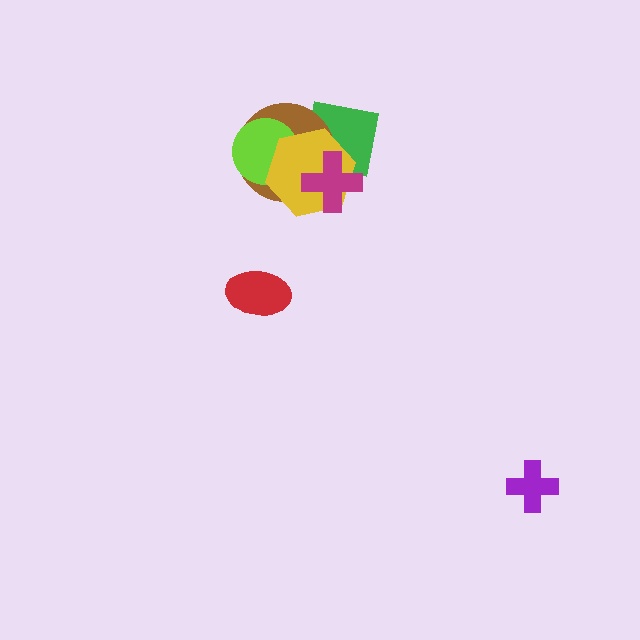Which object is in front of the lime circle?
The yellow hexagon is in front of the lime circle.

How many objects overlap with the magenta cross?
3 objects overlap with the magenta cross.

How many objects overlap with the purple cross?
0 objects overlap with the purple cross.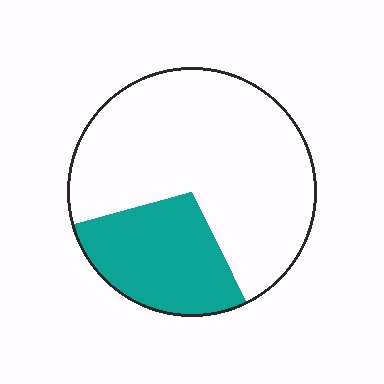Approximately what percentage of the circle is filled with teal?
Approximately 30%.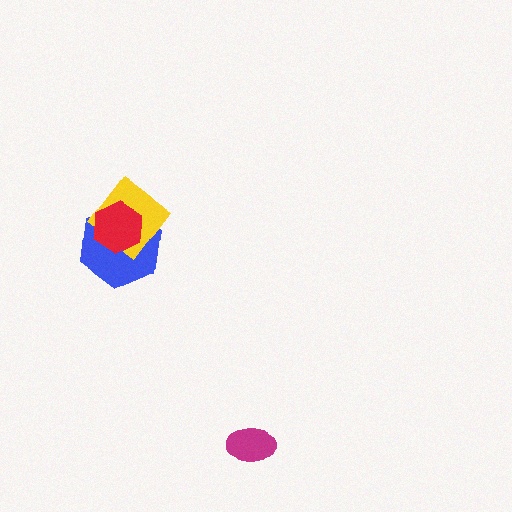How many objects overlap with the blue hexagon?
2 objects overlap with the blue hexagon.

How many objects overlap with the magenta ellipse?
0 objects overlap with the magenta ellipse.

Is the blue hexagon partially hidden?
Yes, it is partially covered by another shape.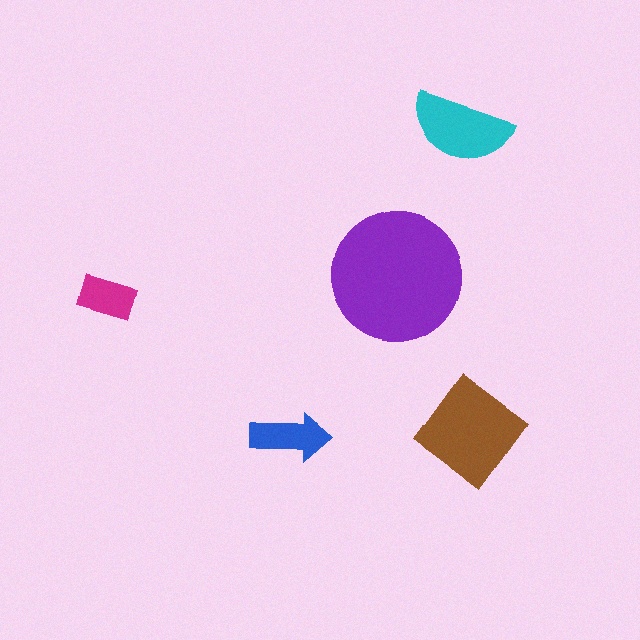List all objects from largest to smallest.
The purple circle, the brown diamond, the cyan semicircle, the blue arrow, the magenta rectangle.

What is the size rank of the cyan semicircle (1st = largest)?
3rd.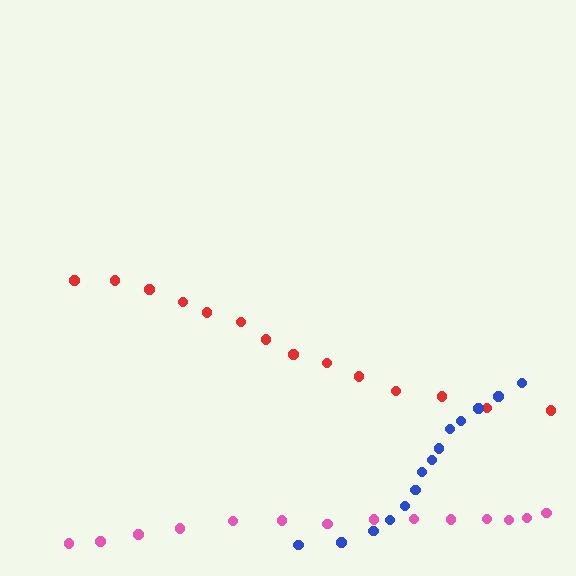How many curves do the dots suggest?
There are 3 distinct paths.